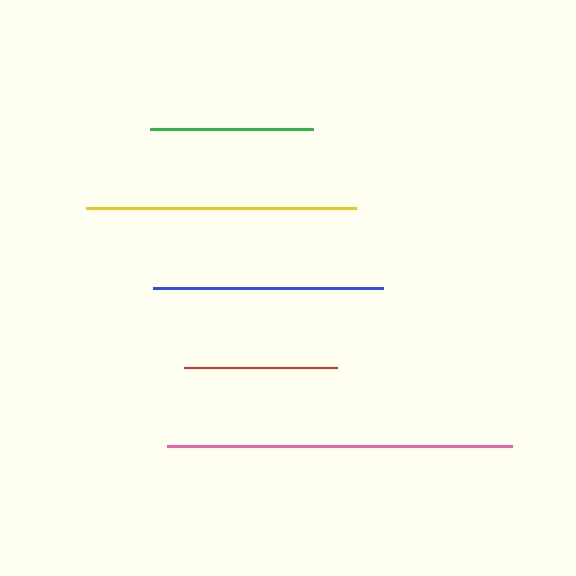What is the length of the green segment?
The green segment is approximately 163 pixels long.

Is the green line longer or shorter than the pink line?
The pink line is longer than the green line.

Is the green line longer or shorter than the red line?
The green line is longer than the red line.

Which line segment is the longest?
The pink line is the longest at approximately 345 pixels.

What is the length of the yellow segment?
The yellow segment is approximately 270 pixels long.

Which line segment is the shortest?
The red line is the shortest at approximately 153 pixels.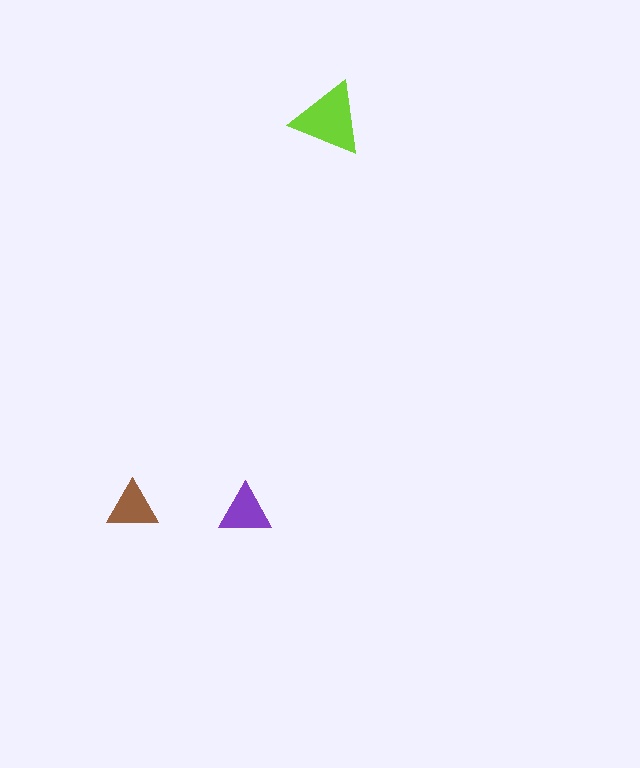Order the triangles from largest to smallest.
the lime one, the purple one, the brown one.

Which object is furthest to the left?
The brown triangle is leftmost.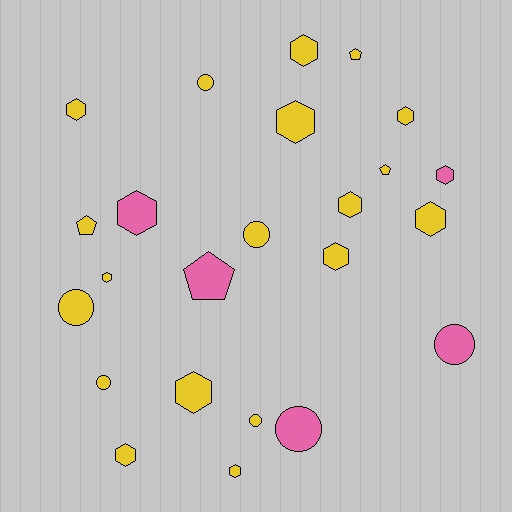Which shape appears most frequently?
Hexagon, with 13 objects.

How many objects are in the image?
There are 24 objects.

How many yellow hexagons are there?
There are 11 yellow hexagons.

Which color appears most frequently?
Yellow, with 19 objects.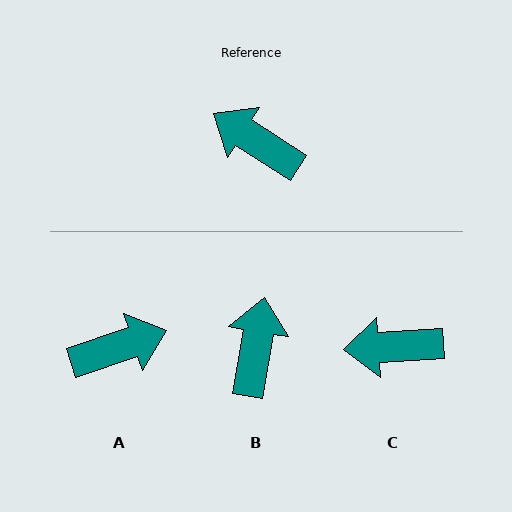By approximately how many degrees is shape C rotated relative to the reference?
Approximately 36 degrees counter-clockwise.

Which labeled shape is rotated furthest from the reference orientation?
A, about 129 degrees away.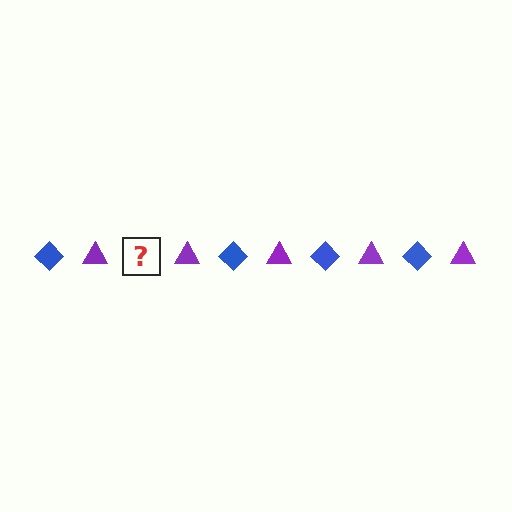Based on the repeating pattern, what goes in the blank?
The blank should be a blue diamond.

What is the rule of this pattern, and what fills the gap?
The rule is that the pattern alternates between blue diamond and purple triangle. The gap should be filled with a blue diamond.